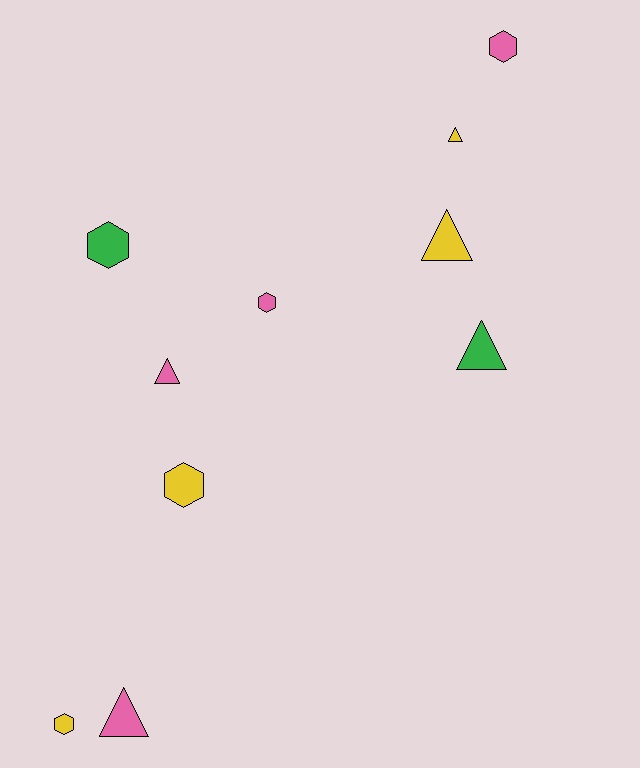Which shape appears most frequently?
Hexagon, with 5 objects.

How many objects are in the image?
There are 10 objects.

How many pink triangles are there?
There are 2 pink triangles.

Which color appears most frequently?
Yellow, with 4 objects.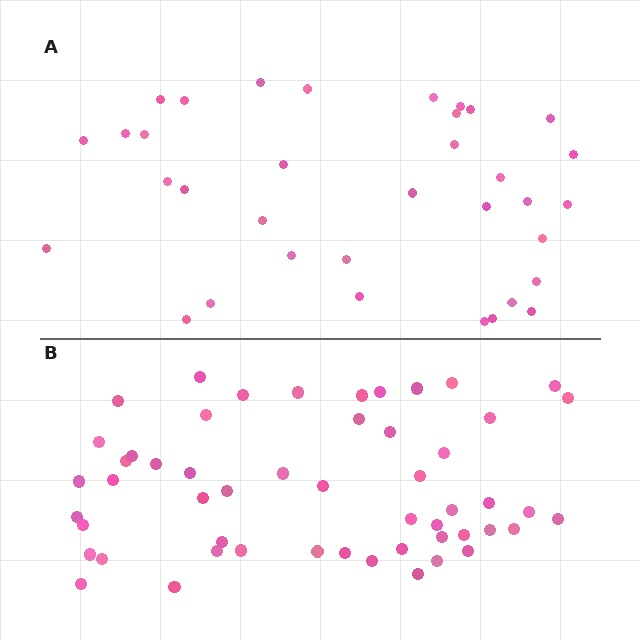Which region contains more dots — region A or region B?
Region B (the bottom region) has more dots.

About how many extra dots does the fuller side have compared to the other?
Region B has approximately 20 more dots than region A.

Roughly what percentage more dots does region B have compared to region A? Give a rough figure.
About 50% more.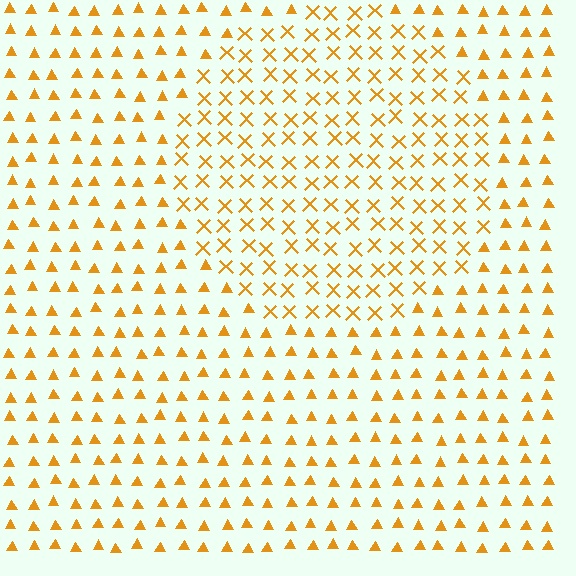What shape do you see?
I see a circle.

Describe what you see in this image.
The image is filled with small orange elements arranged in a uniform grid. A circle-shaped region contains X marks, while the surrounding area contains triangles. The boundary is defined purely by the change in element shape.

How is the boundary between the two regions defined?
The boundary is defined by a change in element shape: X marks inside vs. triangles outside. All elements share the same color and spacing.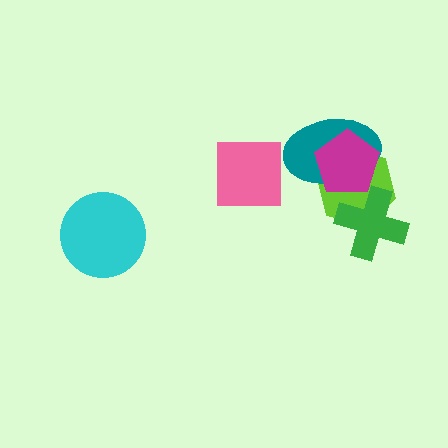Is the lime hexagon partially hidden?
Yes, it is partially covered by another shape.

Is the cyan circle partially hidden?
No, no other shape covers it.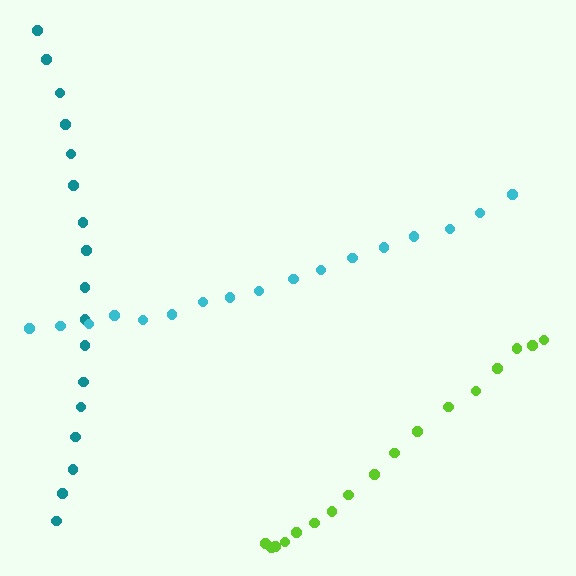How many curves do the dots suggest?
There are 3 distinct paths.